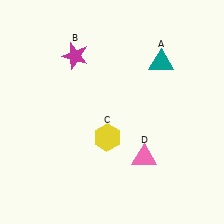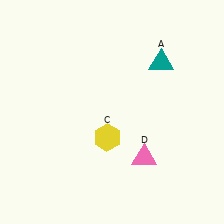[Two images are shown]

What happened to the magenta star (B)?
The magenta star (B) was removed in Image 2. It was in the top-left area of Image 1.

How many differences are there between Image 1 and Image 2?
There is 1 difference between the two images.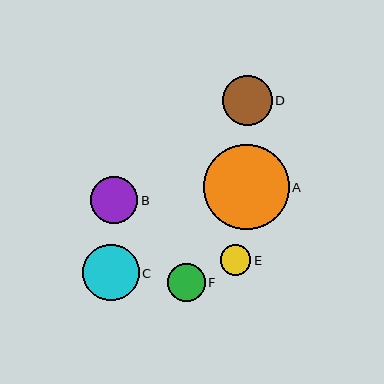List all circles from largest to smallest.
From largest to smallest: A, C, D, B, F, E.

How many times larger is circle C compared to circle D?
Circle C is approximately 1.1 times the size of circle D.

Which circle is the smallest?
Circle E is the smallest with a size of approximately 31 pixels.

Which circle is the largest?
Circle A is the largest with a size of approximately 85 pixels.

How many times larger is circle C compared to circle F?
Circle C is approximately 1.5 times the size of circle F.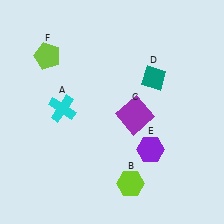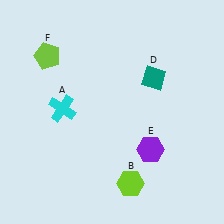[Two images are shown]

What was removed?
The purple square (C) was removed in Image 2.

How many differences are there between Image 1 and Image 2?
There is 1 difference between the two images.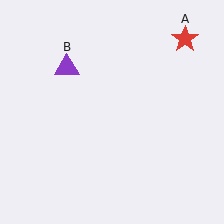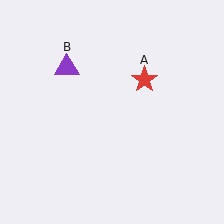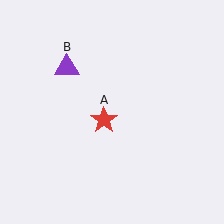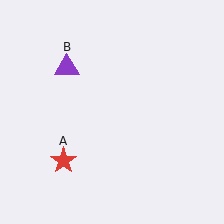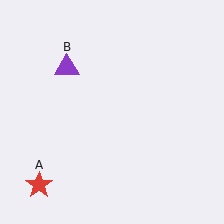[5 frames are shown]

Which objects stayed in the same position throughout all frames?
Purple triangle (object B) remained stationary.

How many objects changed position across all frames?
1 object changed position: red star (object A).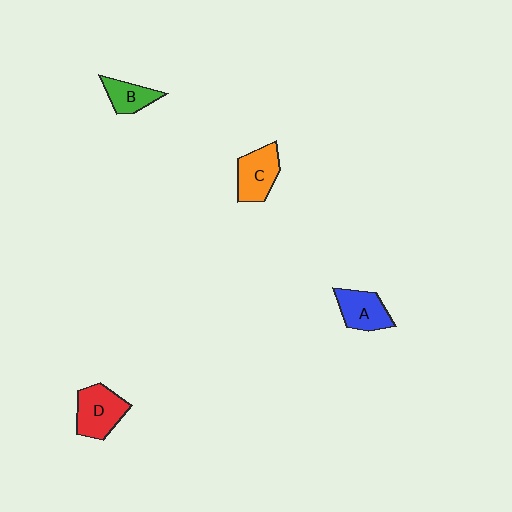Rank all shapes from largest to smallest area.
From largest to smallest: D (red), C (orange), A (blue), B (green).